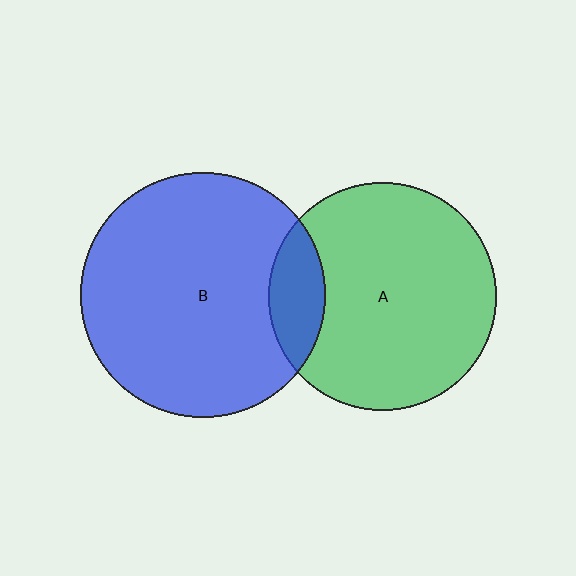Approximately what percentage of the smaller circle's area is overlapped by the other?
Approximately 15%.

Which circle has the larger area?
Circle B (blue).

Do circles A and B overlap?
Yes.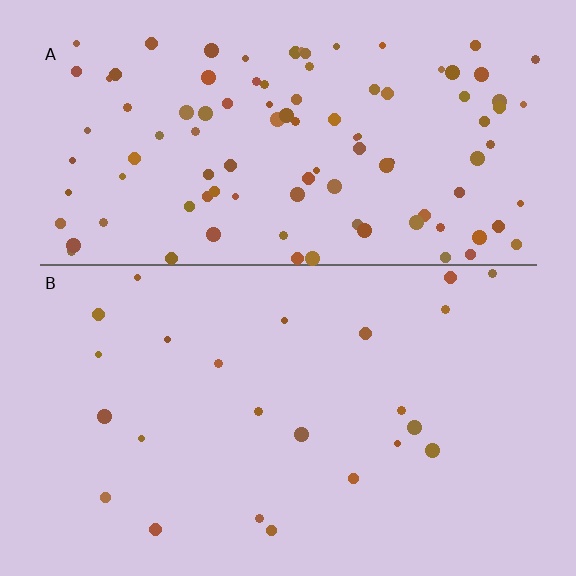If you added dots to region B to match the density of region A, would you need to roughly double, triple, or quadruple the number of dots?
Approximately quadruple.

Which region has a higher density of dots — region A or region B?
A (the top).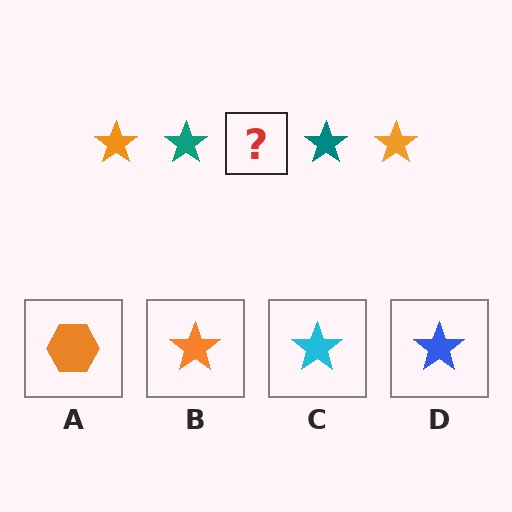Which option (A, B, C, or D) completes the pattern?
B.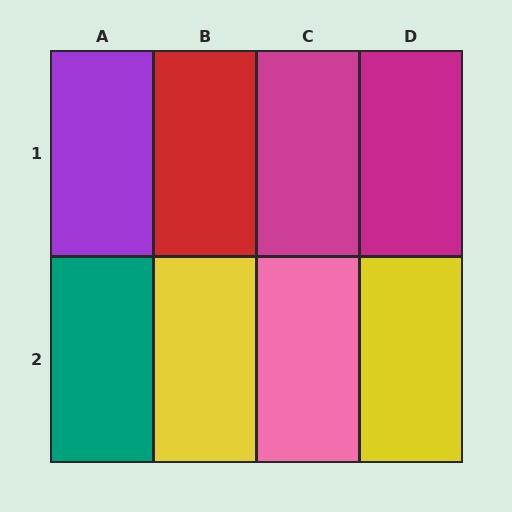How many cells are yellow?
2 cells are yellow.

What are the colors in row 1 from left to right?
Purple, red, magenta, magenta.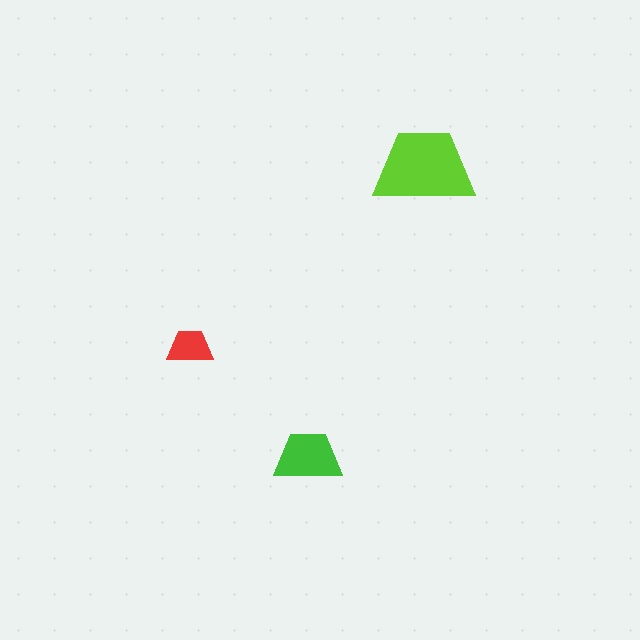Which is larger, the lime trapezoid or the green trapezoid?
The lime one.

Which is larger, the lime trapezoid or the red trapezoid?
The lime one.